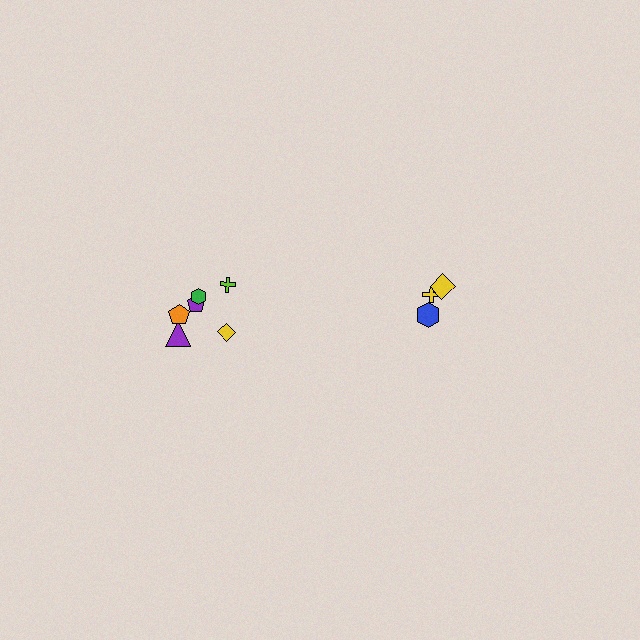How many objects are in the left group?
There are 6 objects.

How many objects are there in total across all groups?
There are 9 objects.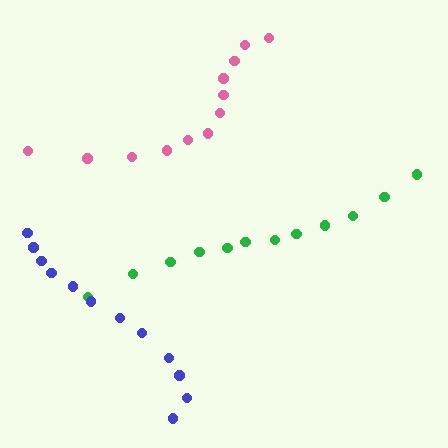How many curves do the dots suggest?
There are 3 distinct paths.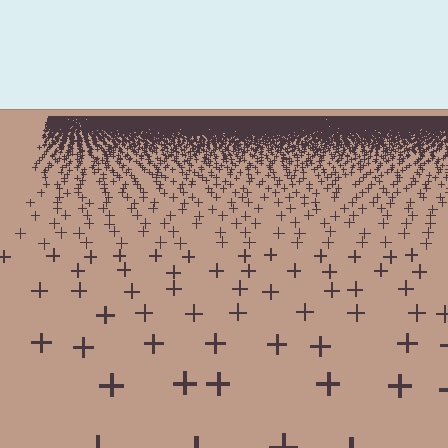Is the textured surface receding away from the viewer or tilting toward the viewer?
The surface is receding away from the viewer. Texture elements get smaller and denser toward the top.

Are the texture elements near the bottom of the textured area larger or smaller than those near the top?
Larger. Near the bottom, elements are closer to the viewer and appear at a bigger on-screen size.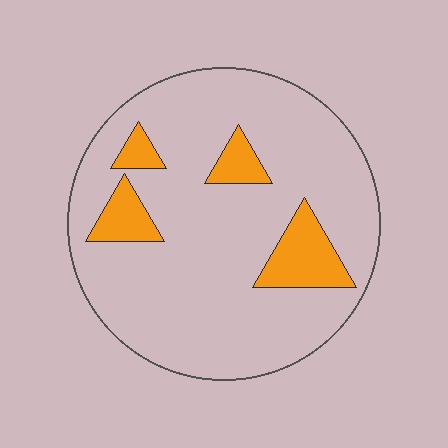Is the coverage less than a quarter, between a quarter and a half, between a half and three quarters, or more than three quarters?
Less than a quarter.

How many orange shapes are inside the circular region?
4.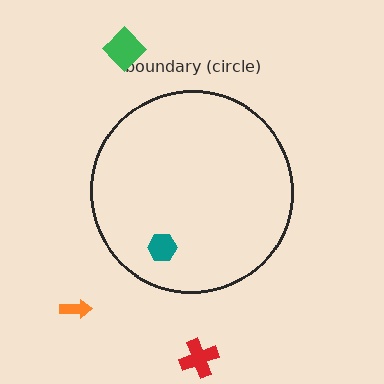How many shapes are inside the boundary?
1 inside, 3 outside.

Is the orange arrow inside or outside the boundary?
Outside.